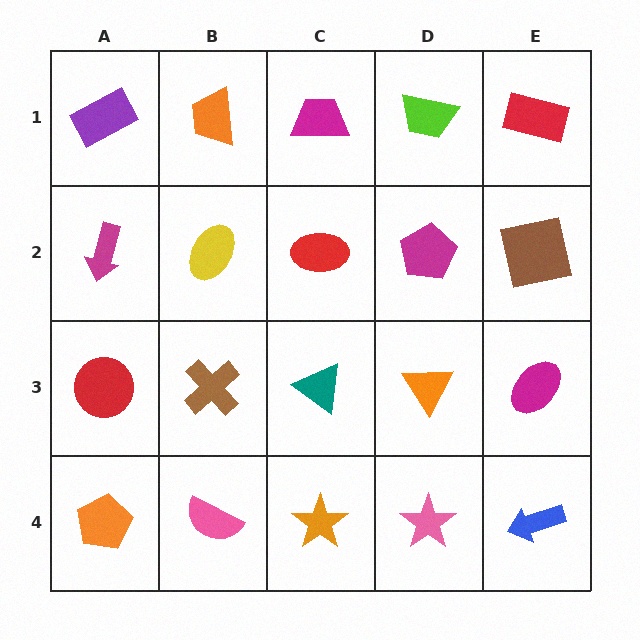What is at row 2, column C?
A red ellipse.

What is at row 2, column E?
A brown square.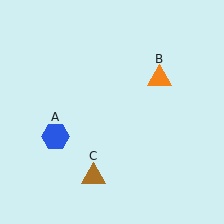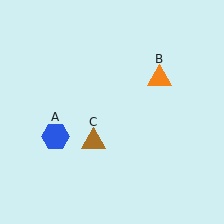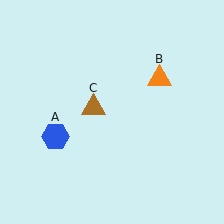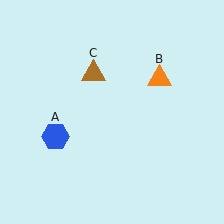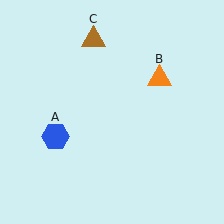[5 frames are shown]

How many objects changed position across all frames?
1 object changed position: brown triangle (object C).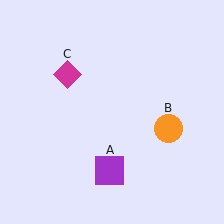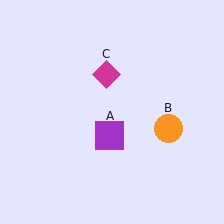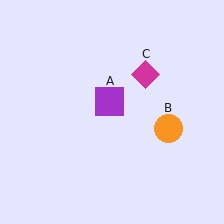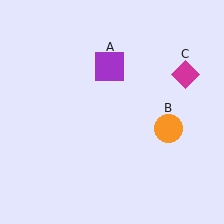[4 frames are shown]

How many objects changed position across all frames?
2 objects changed position: purple square (object A), magenta diamond (object C).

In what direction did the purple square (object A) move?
The purple square (object A) moved up.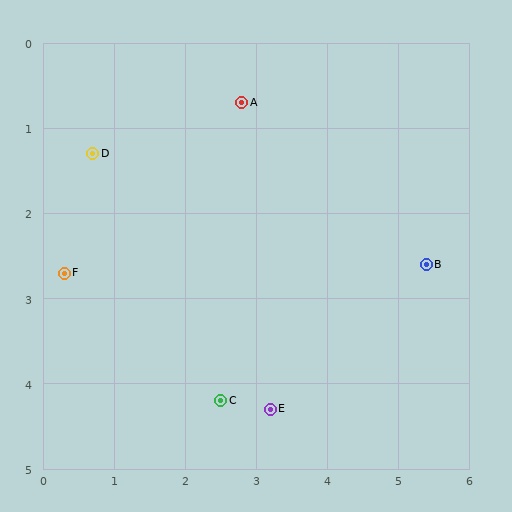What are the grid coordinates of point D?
Point D is at approximately (0.7, 1.3).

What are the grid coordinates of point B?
Point B is at approximately (5.4, 2.6).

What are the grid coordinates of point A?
Point A is at approximately (2.8, 0.7).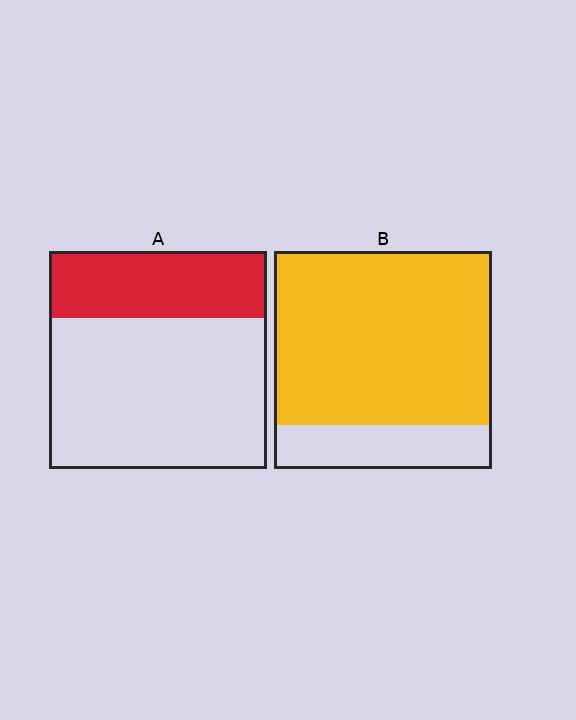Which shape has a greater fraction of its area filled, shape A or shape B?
Shape B.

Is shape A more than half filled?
No.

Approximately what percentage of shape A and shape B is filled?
A is approximately 30% and B is approximately 80%.